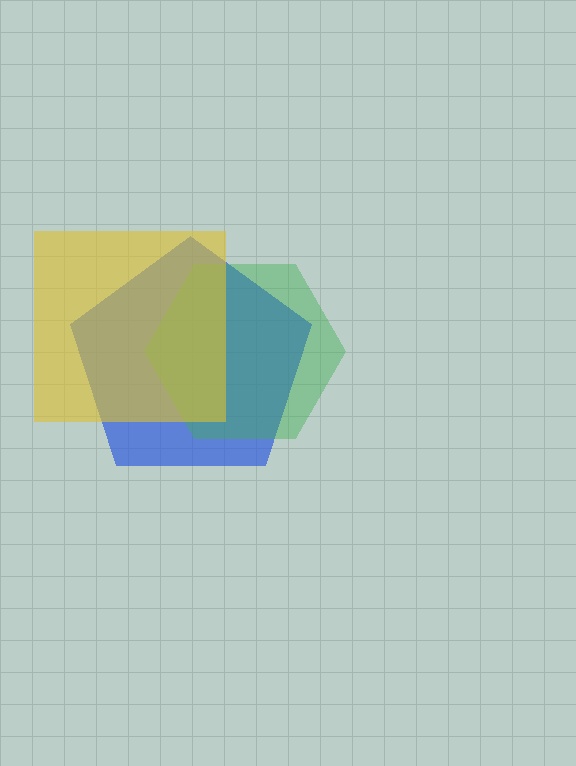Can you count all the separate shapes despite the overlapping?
Yes, there are 3 separate shapes.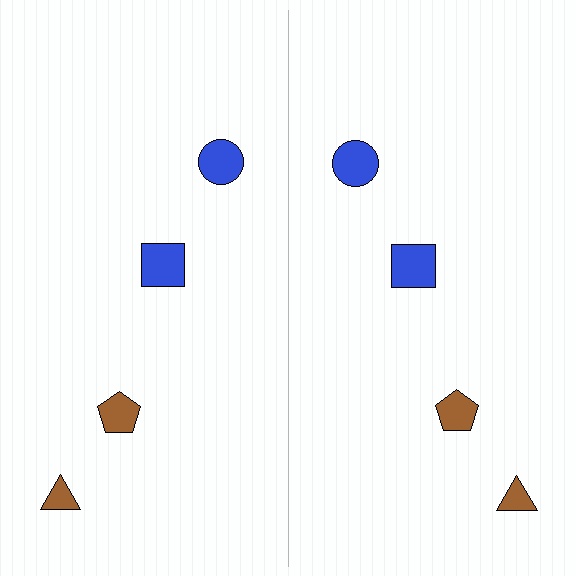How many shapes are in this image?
There are 8 shapes in this image.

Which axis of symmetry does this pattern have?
The pattern has a vertical axis of symmetry running through the center of the image.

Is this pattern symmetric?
Yes, this pattern has bilateral (reflection) symmetry.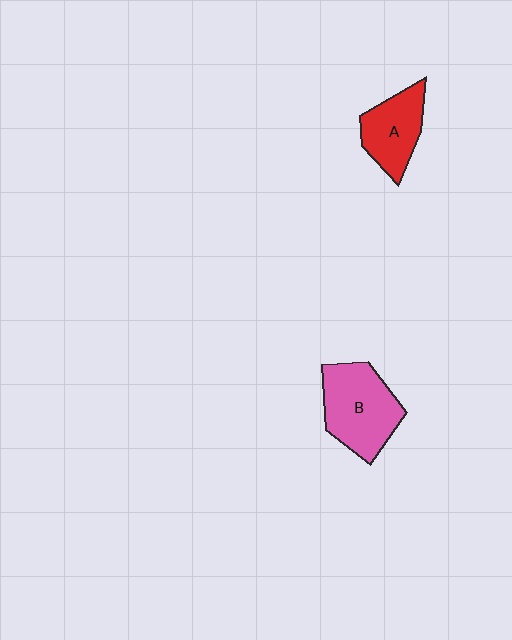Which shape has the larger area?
Shape B (pink).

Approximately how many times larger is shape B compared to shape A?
Approximately 1.4 times.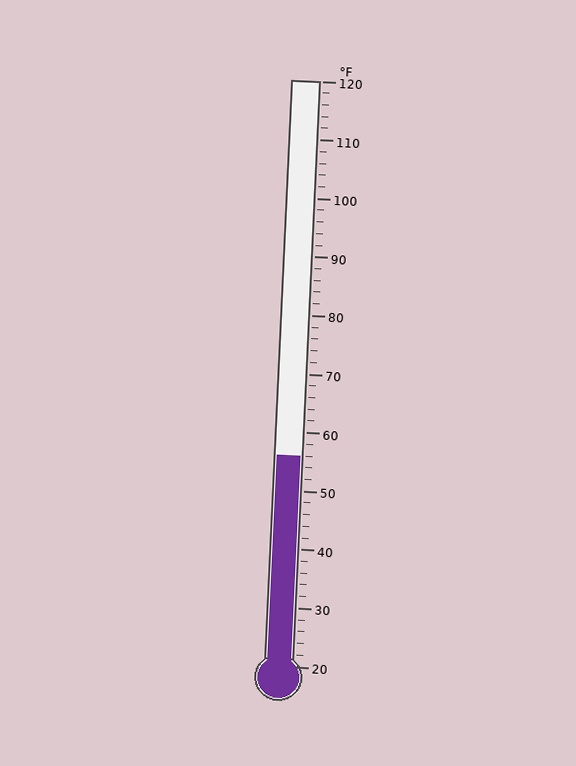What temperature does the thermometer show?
The thermometer shows approximately 56°F.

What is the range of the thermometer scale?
The thermometer scale ranges from 20°F to 120°F.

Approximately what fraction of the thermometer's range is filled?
The thermometer is filled to approximately 35% of its range.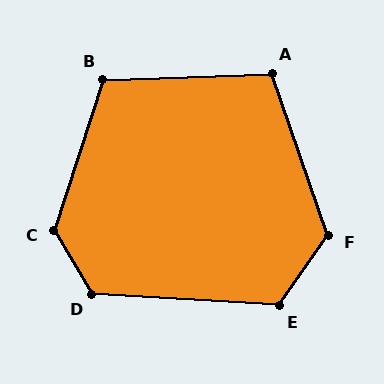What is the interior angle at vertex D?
Approximately 124 degrees (obtuse).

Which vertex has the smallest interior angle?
A, at approximately 107 degrees.